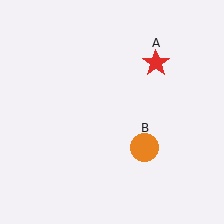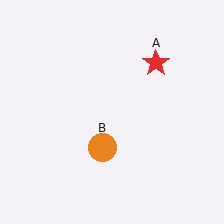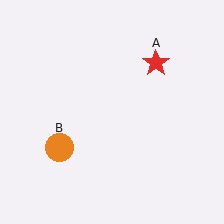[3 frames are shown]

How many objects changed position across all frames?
1 object changed position: orange circle (object B).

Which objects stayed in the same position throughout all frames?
Red star (object A) remained stationary.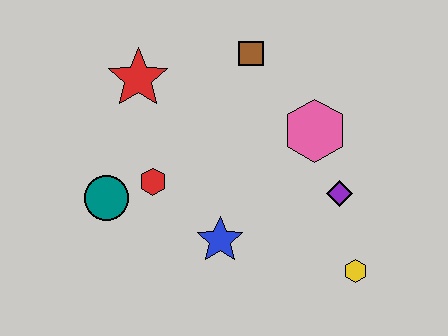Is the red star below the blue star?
No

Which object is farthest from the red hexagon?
The yellow hexagon is farthest from the red hexagon.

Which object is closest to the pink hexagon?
The purple diamond is closest to the pink hexagon.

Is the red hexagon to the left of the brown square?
Yes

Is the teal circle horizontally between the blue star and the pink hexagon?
No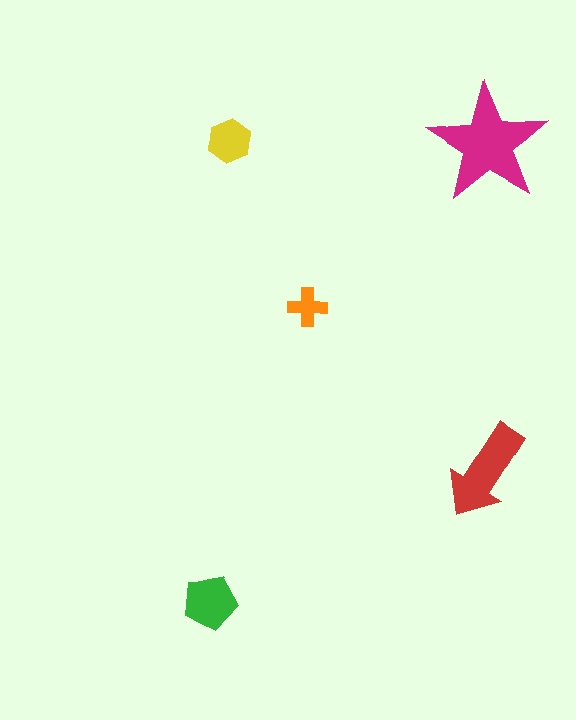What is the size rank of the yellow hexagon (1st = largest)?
4th.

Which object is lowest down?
The green pentagon is bottommost.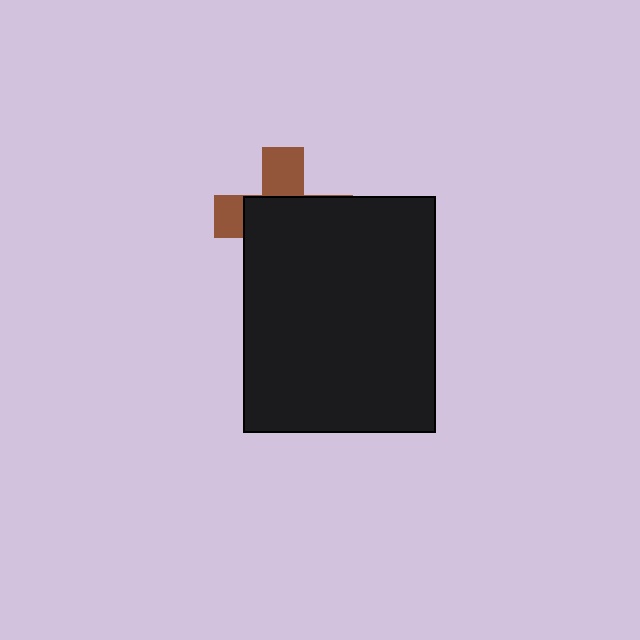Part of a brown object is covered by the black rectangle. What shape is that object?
It is a cross.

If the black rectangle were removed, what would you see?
You would see the complete brown cross.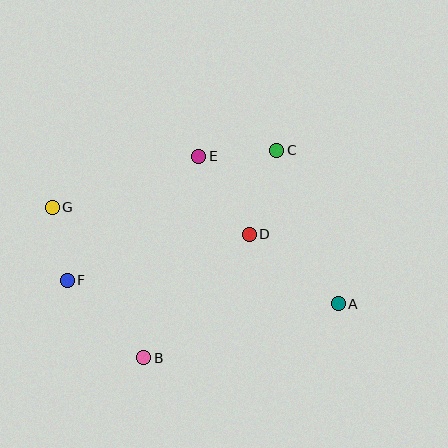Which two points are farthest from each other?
Points A and G are farthest from each other.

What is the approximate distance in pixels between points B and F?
The distance between B and F is approximately 109 pixels.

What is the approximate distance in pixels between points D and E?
The distance between D and E is approximately 93 pixels.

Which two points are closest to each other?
Points F and G are closest to each other.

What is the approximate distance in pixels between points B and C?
The distance between B and C is approximately 247 pixels.